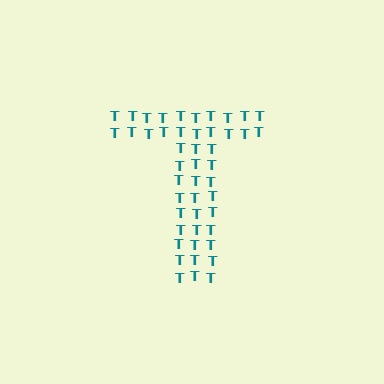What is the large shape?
The large shape is the letter T.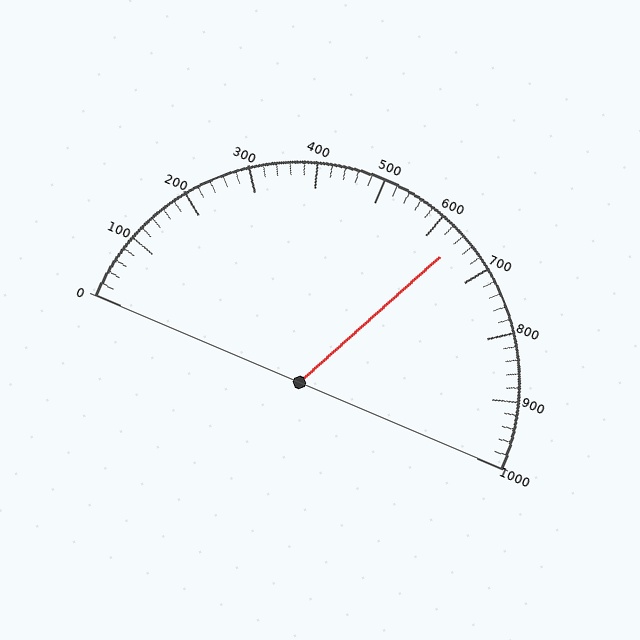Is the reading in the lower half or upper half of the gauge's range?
The reading is in the upper half of the range (0 to 1000).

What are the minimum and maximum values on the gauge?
The gauge ranges from 0 to 1000.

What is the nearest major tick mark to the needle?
The nearest major tick mark is 600.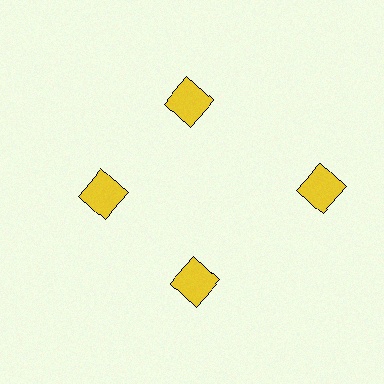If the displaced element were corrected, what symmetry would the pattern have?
It would have 4-fold rotational symmetry — the pattern would map onto itself every 90 degrees.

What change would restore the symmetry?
The symmetry would be restored by moving it inward, back onto the ring so that all 4 squares sit at equal angles and equal distance from the center.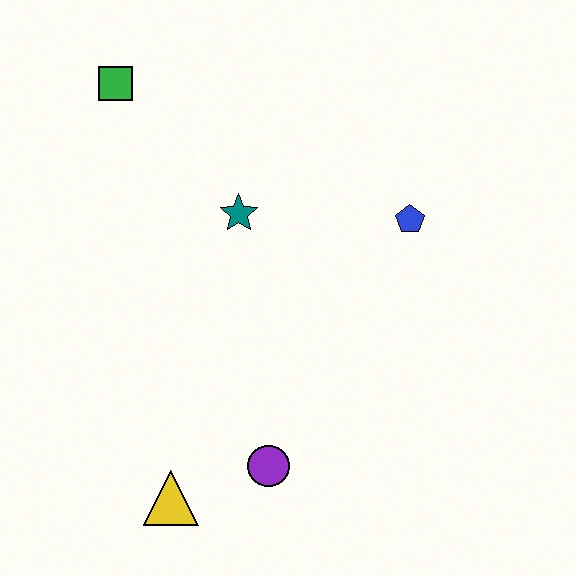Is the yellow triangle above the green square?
No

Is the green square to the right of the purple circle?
No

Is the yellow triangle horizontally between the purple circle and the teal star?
No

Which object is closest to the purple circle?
The yellow triangle is closest to the purple circle.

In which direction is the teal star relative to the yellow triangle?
The teal star is above the yellow triangle.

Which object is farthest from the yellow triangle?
The green square is farthest from the yellow triangle.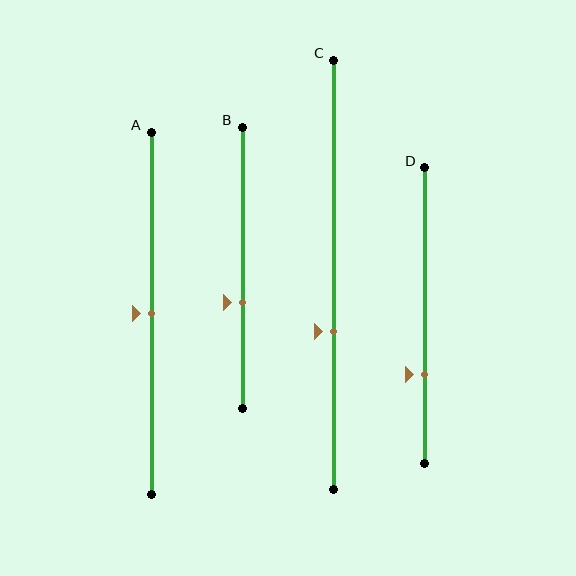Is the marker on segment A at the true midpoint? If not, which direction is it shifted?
Yes, the marker on segment A is at the true midpoint.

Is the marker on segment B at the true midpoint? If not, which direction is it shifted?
No, the marker on segment B is shifted downward by about 12% of the segment length.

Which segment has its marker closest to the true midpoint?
Segment A has its marker closest to the true midpoint.